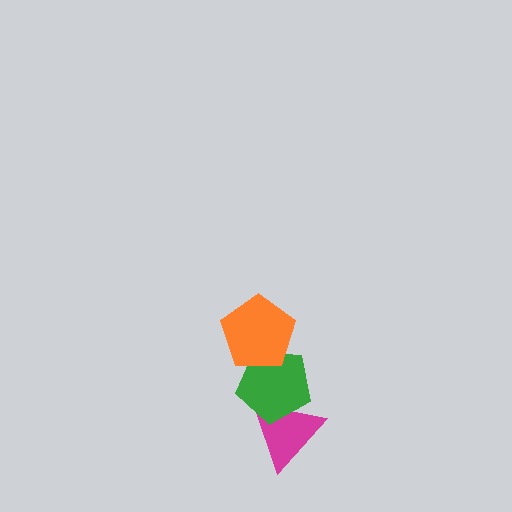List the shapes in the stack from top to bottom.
From top to bottom: the orange pentagon, the green pentagon, the magenta triangle.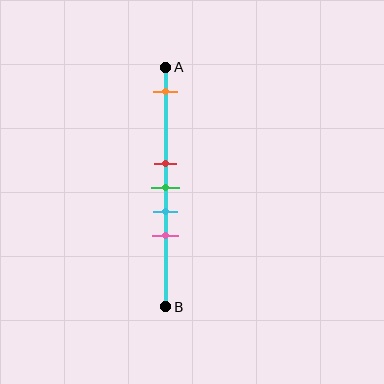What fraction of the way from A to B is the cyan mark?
The cyan mark is approximately 60% (0.6) of the way from A to B.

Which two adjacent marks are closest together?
The red and green marks are the closest adjacent pair.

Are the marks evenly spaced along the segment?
No, the marks are not evenly spaced.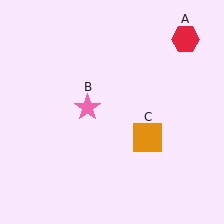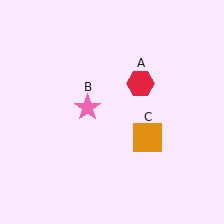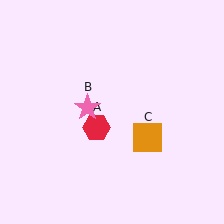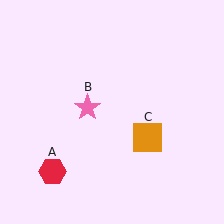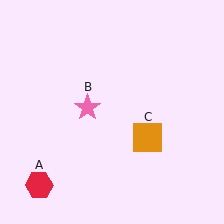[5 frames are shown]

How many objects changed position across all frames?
1 object changed position: red hexagon (object A).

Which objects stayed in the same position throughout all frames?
Pink star (object B) and orange square (object C) remained stationary.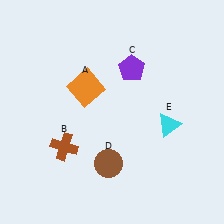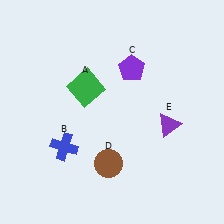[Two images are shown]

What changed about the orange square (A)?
In Image 1, A is orange. In Image 2, it changed to green.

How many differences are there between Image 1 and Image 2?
There are 3 differences between the two images.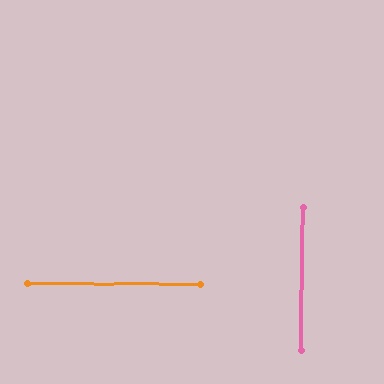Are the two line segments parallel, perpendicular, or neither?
Perpendicular — they meet at approximately 90°.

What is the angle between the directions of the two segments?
Approximately 90 degrees.